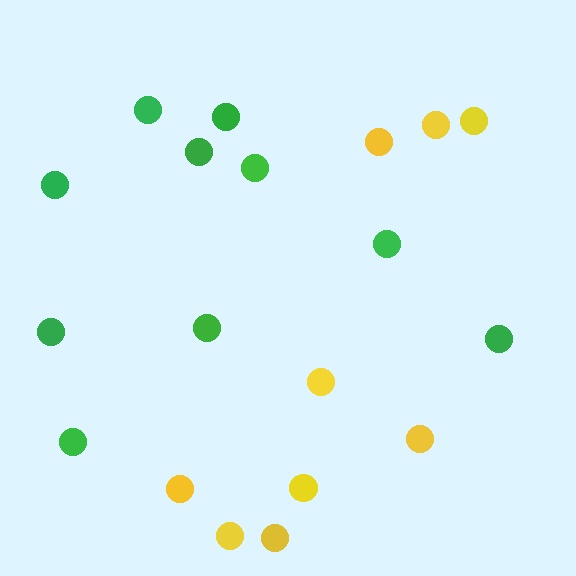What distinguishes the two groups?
There are 2 groups: one group of yellow circles (9) and one group of green circles (10).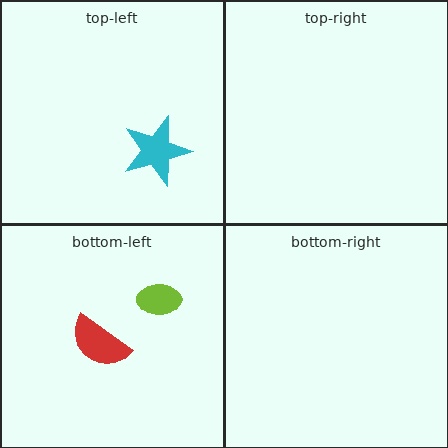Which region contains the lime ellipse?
The bottom-left region.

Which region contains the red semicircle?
The bottom-left region.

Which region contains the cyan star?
The top-left region.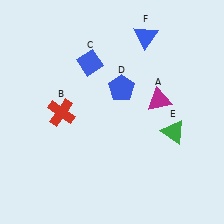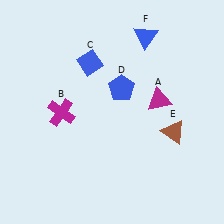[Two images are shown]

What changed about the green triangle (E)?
In Image 1, E is green. In Image 2, it changed to brown.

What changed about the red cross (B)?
In Image 1, B is red. In Image 2, it changed to magenta.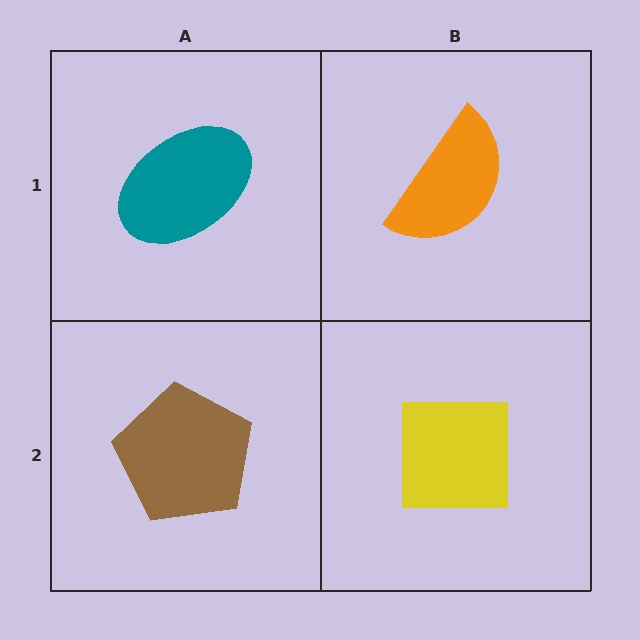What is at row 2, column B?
A yellow square.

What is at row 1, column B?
An orange semicircle.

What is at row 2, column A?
A brown pentagon.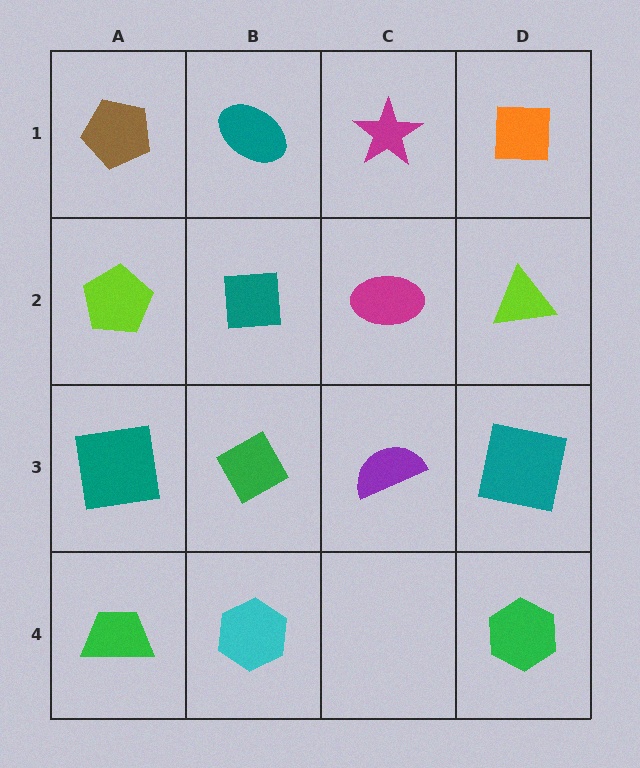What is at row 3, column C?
A purple semicircle.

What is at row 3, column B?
A green diamond.